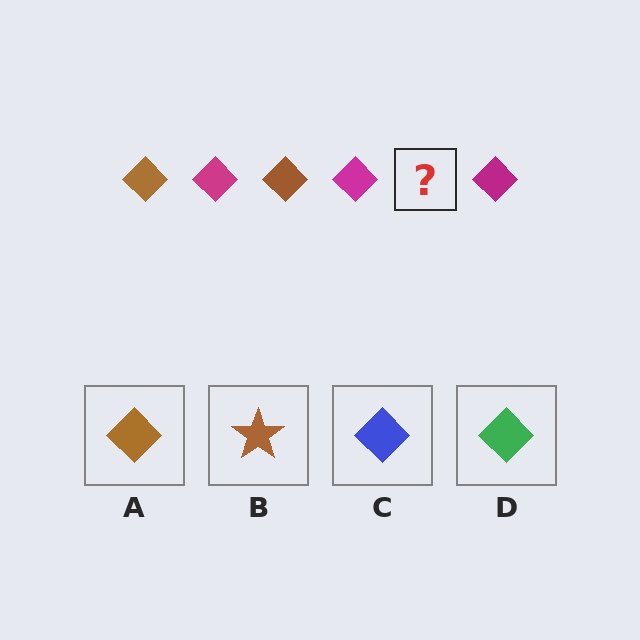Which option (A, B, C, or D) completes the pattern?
A.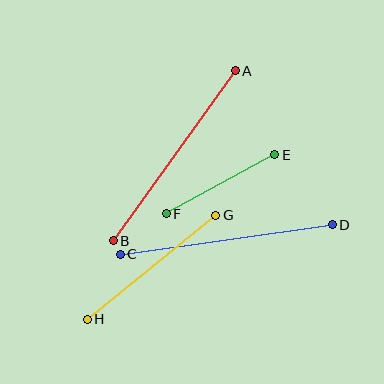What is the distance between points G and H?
The distance is approximately 165 pixels.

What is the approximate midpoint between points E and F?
The midpoint is at approximately (220, 184) pixels.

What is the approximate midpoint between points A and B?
The midpoint is at approximately (174, 156) pixels.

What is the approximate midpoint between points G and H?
The midpoint is at approximately (151, 267) pixels.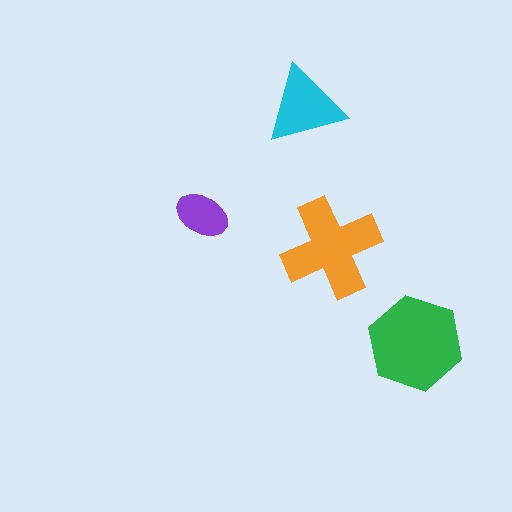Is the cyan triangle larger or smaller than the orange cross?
Smaller.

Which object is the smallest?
The purple ellipse.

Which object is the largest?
The green hexagon.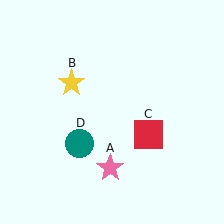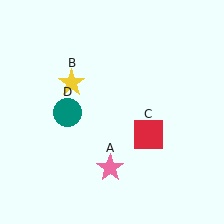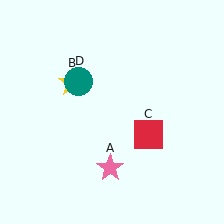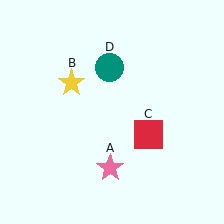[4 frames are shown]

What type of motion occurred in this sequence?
The teal circle (object D) rotated clockwise around the center of the scene.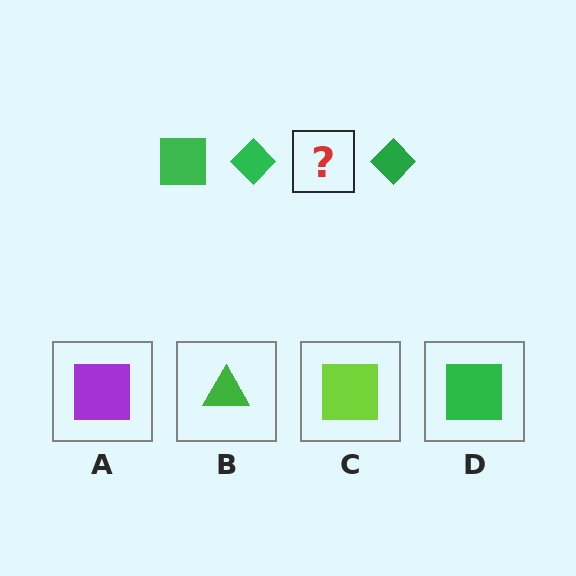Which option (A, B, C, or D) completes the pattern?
D.